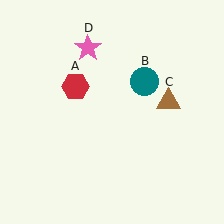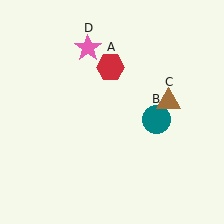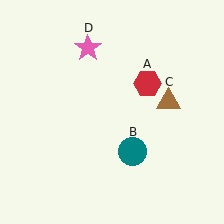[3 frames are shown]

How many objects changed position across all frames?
2 objects changed position: red hexagon (object A), teal circle (object B).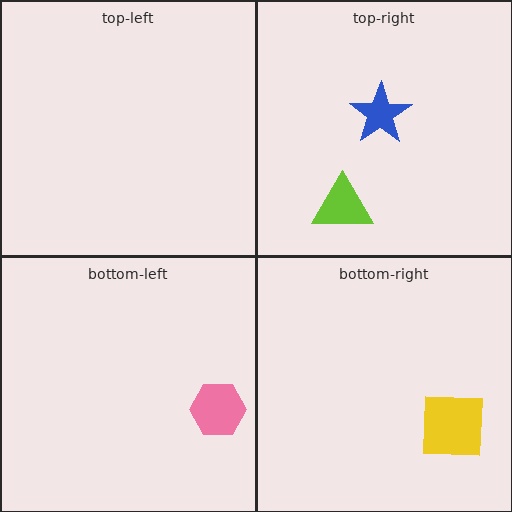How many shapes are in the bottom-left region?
1.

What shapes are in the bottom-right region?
The yellow square.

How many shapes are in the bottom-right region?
1.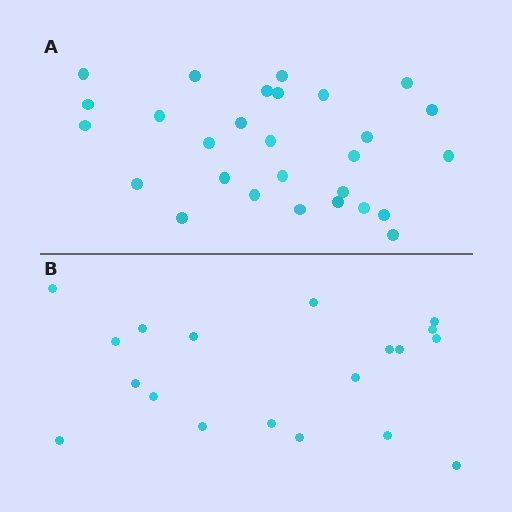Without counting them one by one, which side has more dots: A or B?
Region A (the top region) has more dots.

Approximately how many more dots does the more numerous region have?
Region A has roughly 8 or so more dots than region B.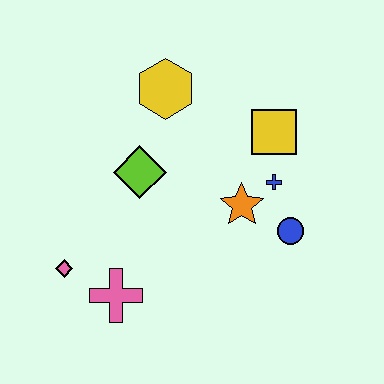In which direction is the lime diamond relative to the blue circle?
The lime diamond is to the left of the blue circle.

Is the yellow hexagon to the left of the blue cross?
Yes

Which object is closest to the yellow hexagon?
The lime diamond is closest to the yellow hexagon.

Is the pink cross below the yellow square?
Yes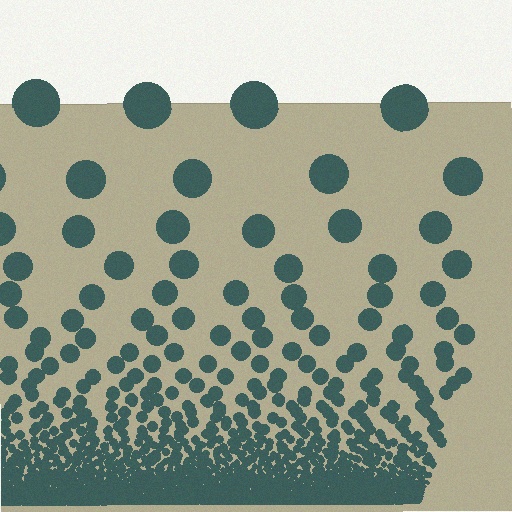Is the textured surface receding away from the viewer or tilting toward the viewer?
The surface appears to tilt toward the viewer. Texture elements get larger and sparser toward the top.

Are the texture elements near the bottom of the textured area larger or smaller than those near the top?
Smaller. The gradient is inverted — elements near the bottom are smaller and denser.